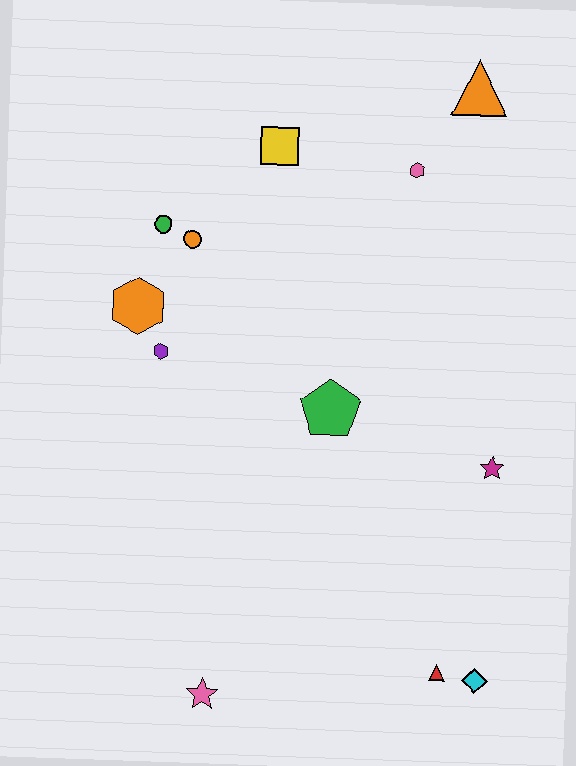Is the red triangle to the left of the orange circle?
No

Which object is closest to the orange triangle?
The pink hexagon is closest to the orange triangle.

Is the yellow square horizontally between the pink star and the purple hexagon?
No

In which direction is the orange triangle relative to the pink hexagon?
The orange triangle is above the pink hexagon.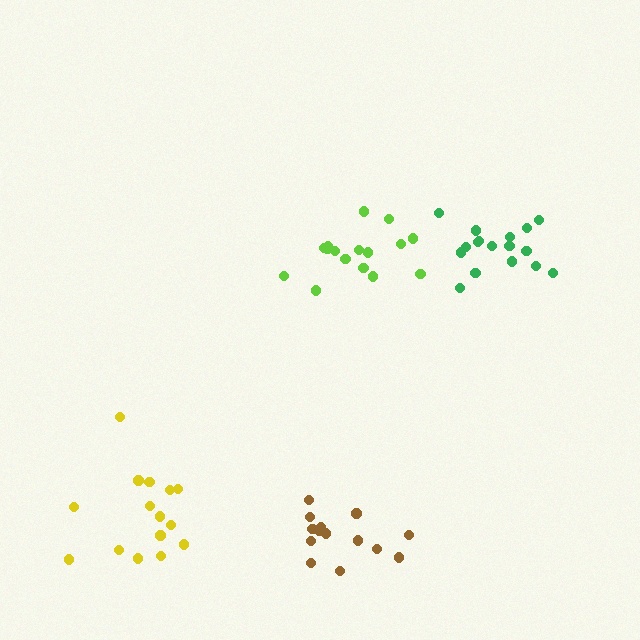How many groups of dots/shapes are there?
There are 4 groups.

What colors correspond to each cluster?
The clusters are colored: yellow, lime, green, brown.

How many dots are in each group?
Group 1: 15 dots, Group 2: 16 dots, Group 3: 17 dots, Group 4: 14 dots (62 total).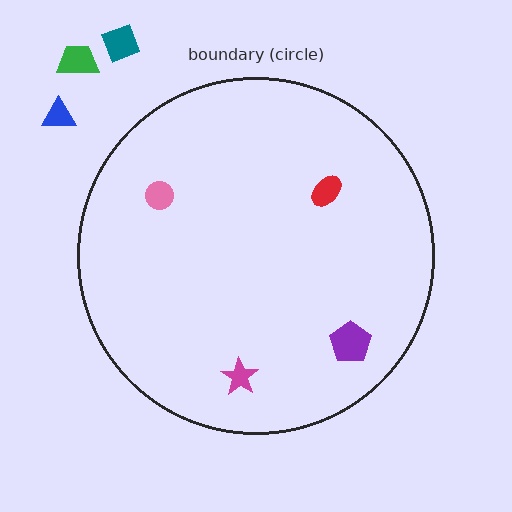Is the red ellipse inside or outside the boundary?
Inside.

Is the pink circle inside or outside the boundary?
Inside.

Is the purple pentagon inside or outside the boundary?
Inside.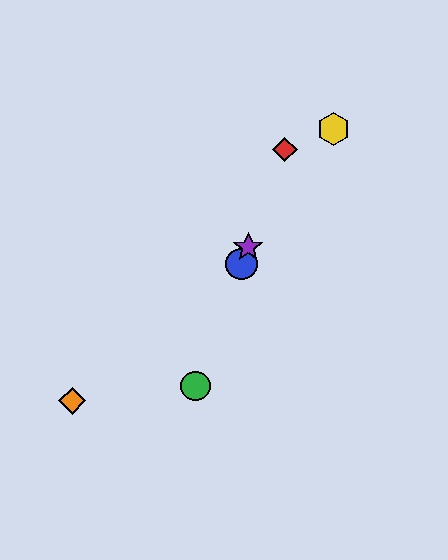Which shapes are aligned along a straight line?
The red diamond, the blue circle, the green circle, the purple star are aligned along a straight line.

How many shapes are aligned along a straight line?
4 shapes (the red diamond, the blue circle, the green circle, the purple star) are aligned along a straight line.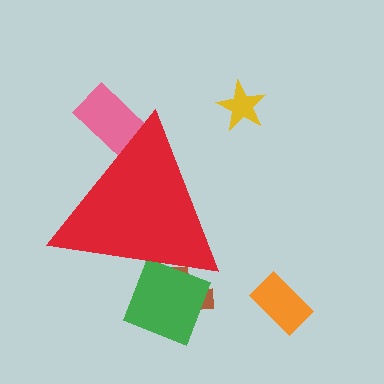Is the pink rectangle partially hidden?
Yes, the pink rectangle is partially hidden behind the red triangle.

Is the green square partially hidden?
Yes, the green square is partially hidden behind the red triangle.